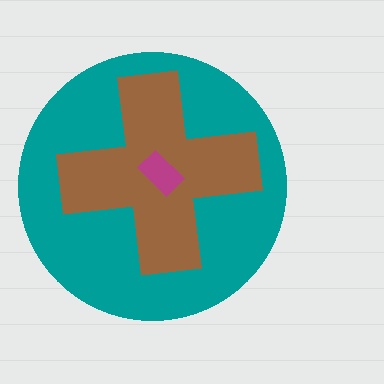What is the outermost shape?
The teal circle.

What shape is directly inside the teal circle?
The brown cross.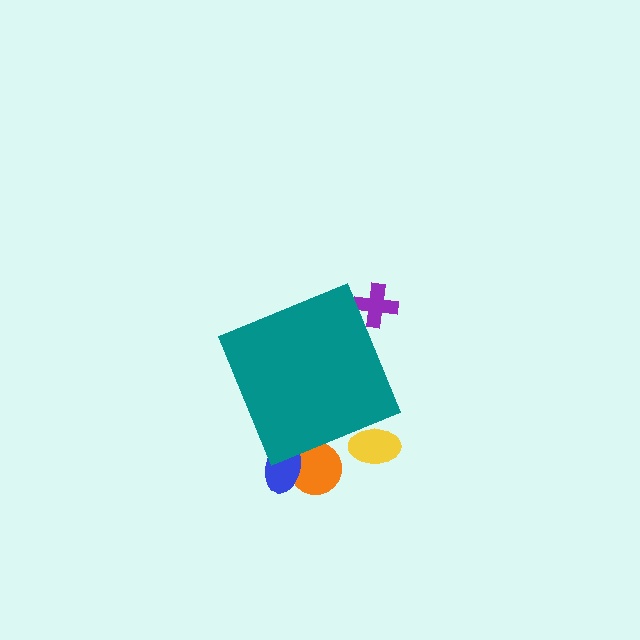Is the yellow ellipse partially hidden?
Yes, the yellow ellipse is partially hidden behind the teal diamond.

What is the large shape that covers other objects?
A teal diamond.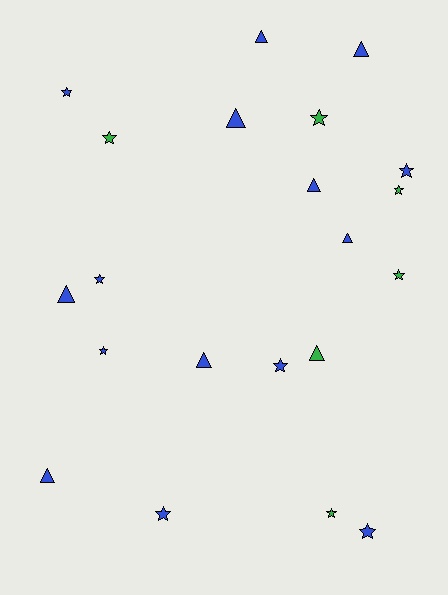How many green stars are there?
There are 5 green stars.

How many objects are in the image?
There are 21 objects.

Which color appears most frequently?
Blue, with 15 objects.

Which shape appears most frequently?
Star, with 12 objects.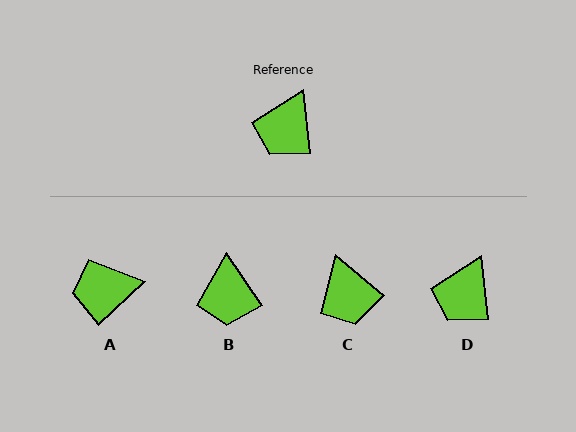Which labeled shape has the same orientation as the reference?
D.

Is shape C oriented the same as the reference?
No, it is off by about 43 degrees.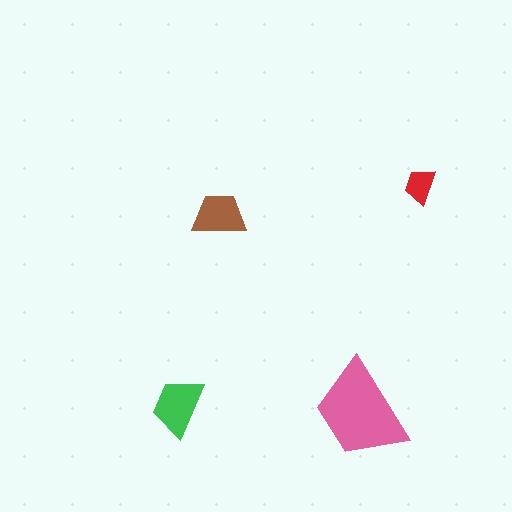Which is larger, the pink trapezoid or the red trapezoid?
The pink one.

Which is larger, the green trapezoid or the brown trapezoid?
The green one.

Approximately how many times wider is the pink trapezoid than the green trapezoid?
About 1.5 times wider.